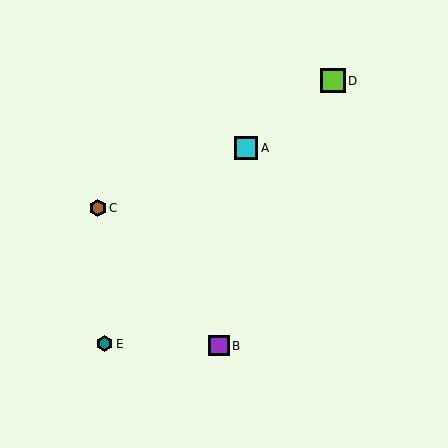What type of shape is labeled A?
Shape A is a cyan square.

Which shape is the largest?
The lime square (labeled D) is the largest.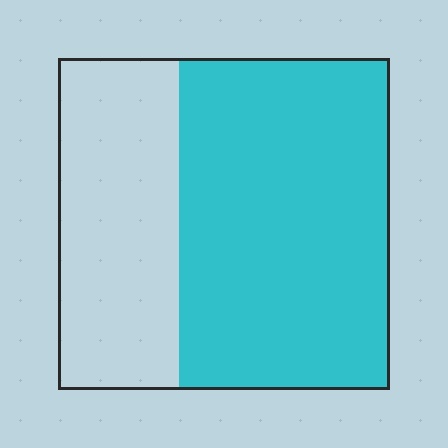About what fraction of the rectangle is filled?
About five eighths (5/8).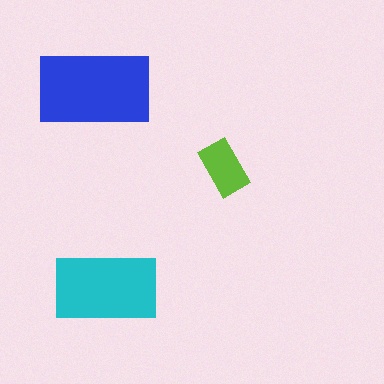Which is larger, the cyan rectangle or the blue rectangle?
The blue one.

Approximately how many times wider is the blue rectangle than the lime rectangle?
About 2 times wider.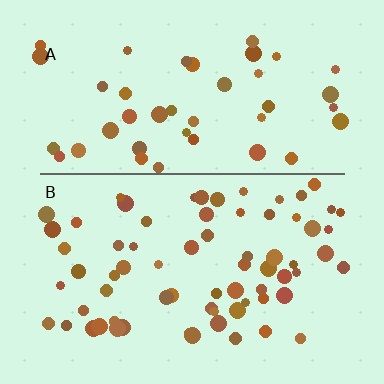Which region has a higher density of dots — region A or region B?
B (the bottom).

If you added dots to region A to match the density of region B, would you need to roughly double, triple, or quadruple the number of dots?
Approximately double.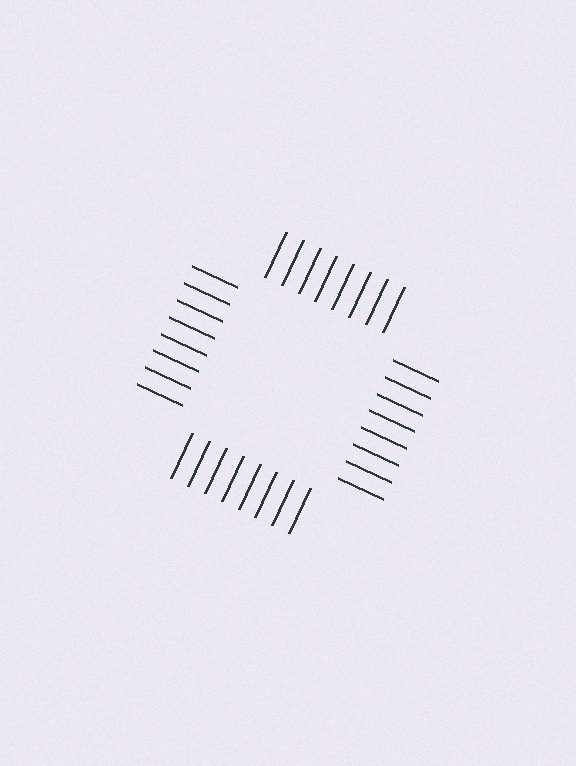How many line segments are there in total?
32 — 8 along each of the 4 edges.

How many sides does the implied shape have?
4 sides — the line-ends trace a square.